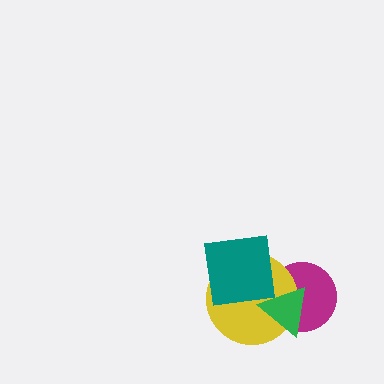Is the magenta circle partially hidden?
Yes, it is partially covered by another shape.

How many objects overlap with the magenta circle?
3 objects overlap with the magenta circle.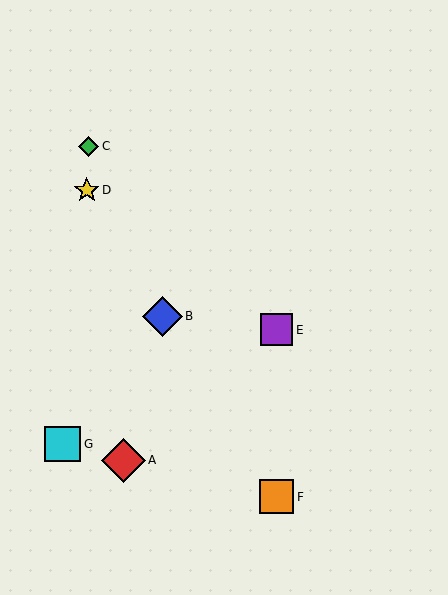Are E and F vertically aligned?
Yes, both are at x≈277.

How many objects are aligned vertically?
2 objects (E, F) are aligned vertically.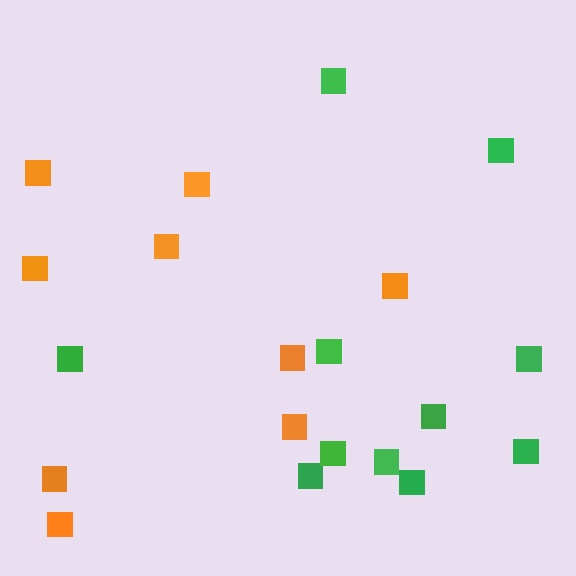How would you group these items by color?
There are 2 groups: one group of green squares (11) and one group of orange squares (9).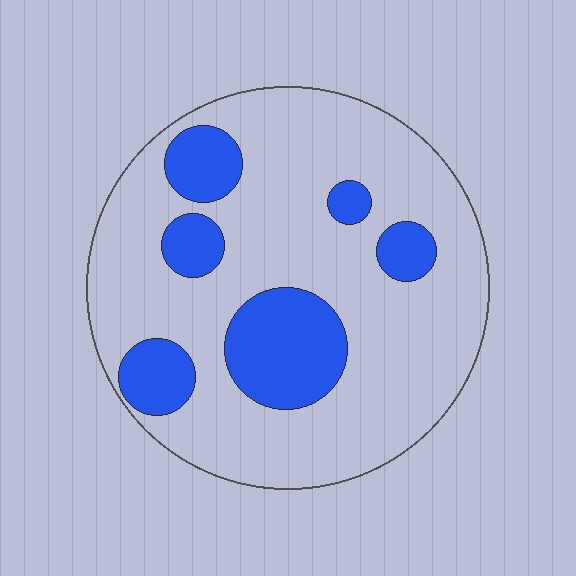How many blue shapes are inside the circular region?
6.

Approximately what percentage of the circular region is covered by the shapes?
Approximately 25%.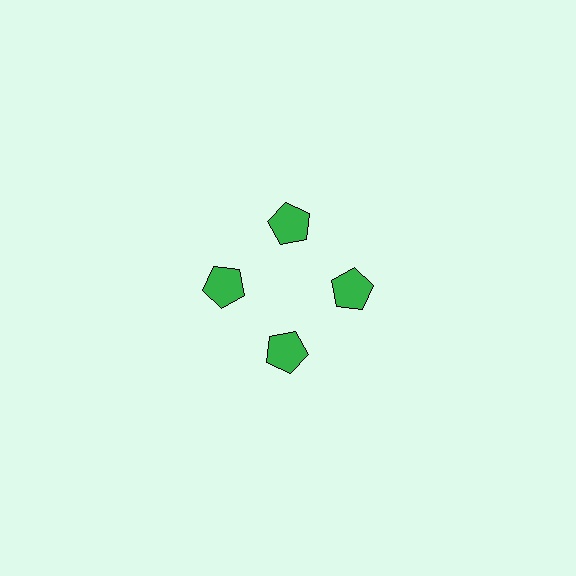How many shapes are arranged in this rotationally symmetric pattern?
There are 4 shapes, arranged in 4 groups of 1.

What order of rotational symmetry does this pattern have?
This pattern has 4-fold rotational symmetry.